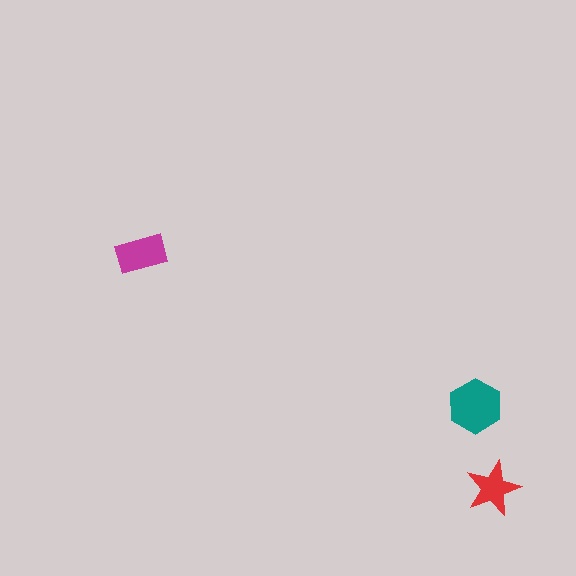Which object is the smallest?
The red star.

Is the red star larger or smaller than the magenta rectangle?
Smaller.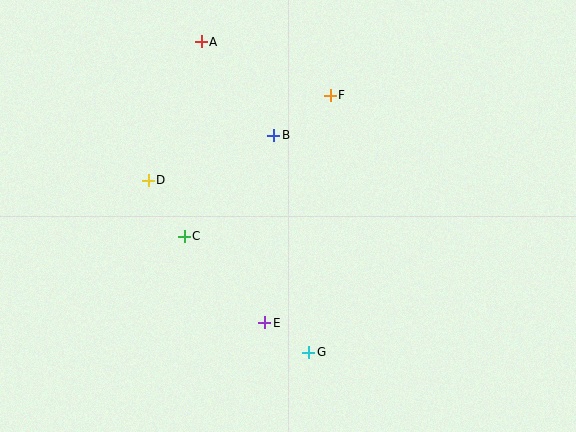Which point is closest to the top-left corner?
Point A is closest to the top-left corner.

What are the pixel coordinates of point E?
Point E is at (265, 323).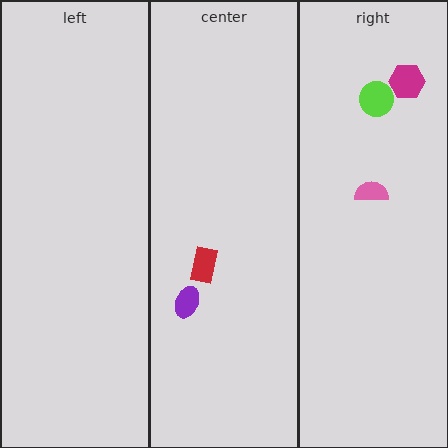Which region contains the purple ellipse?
The center region.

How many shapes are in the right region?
3.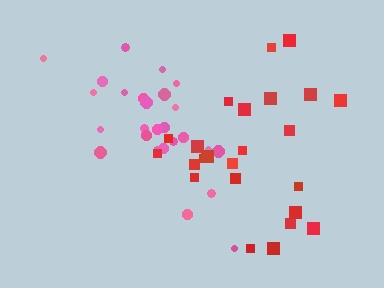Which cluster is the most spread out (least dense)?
Red.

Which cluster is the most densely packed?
Pink.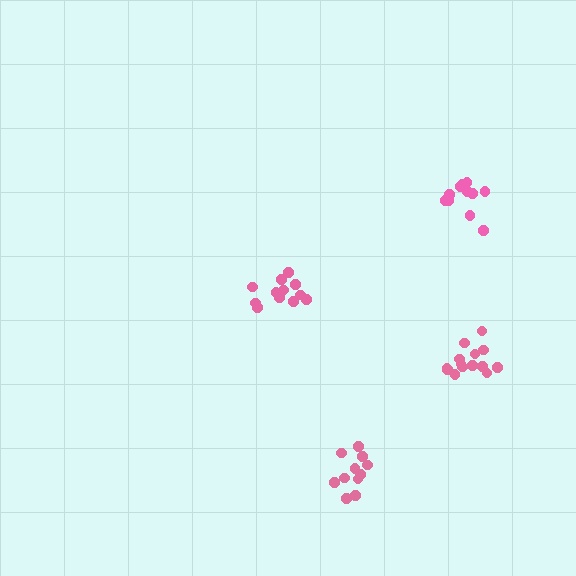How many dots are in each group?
Group 1: 11 dots, Group 2: 11 dots, Group 3: 12 dots, Group 4: 14 dots (48 total).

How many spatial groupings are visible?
There are 4 spatial groupings.